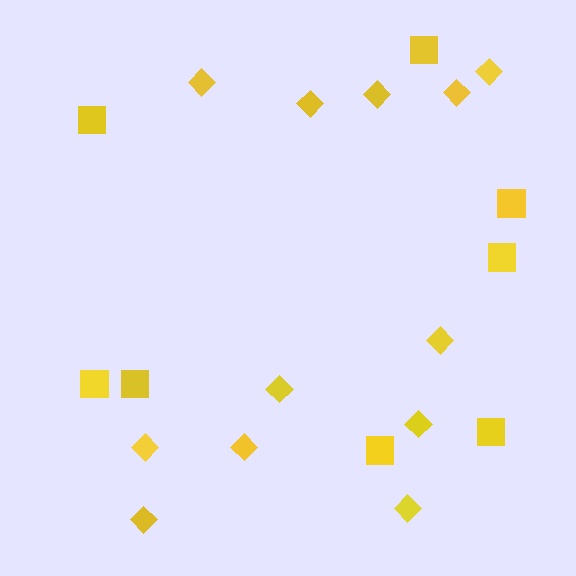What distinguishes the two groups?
There are 2 groups: one group of diamonds (12) and one group of squares (8).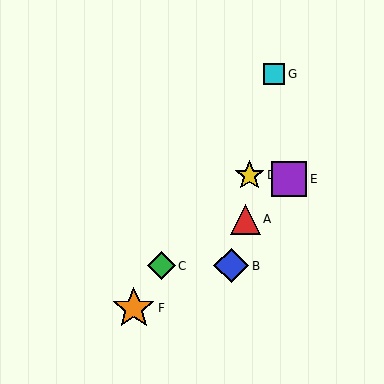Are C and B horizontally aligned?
Yes, both are at y≈266.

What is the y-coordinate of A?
Object A is at y≈219.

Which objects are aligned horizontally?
Objects B, C are aligned horizontally.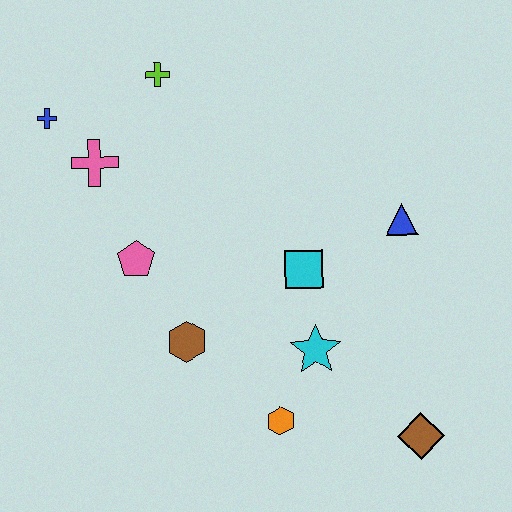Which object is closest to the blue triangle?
The cyan square is closest to the blue triangle.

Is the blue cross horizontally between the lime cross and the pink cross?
No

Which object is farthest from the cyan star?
The blue cross is farthest from the cyan star.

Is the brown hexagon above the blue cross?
No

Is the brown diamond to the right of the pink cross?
Yes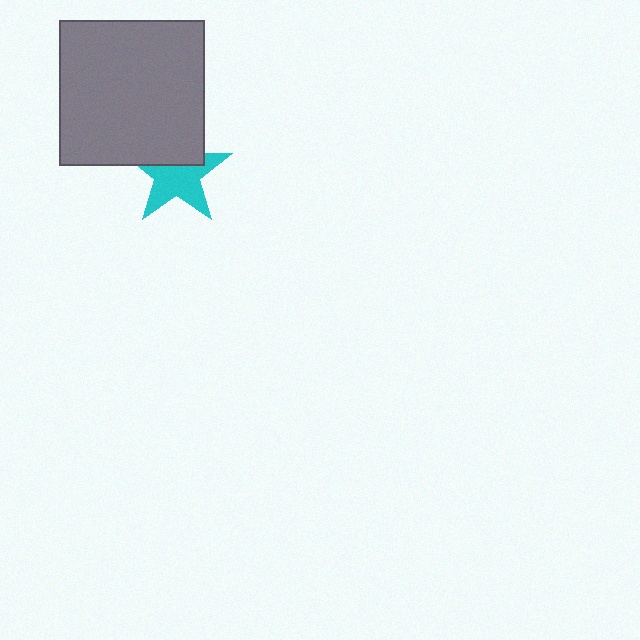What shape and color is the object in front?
The object in front is a gray square.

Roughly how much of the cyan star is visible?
About half of it is visible (roughly 63%).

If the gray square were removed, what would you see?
You would see the complete cyan star.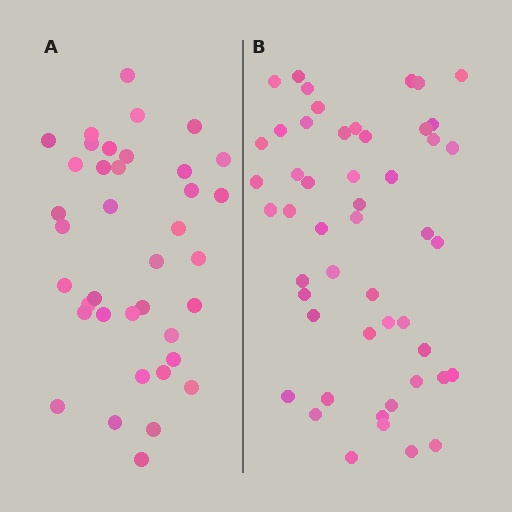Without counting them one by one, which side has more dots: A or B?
Region B (the right region) has more dots.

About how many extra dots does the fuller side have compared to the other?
Region B has roughly 12 or so more dots than region A.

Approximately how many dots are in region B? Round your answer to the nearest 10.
About 50 dots.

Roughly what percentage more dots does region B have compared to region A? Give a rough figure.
About 30% more.